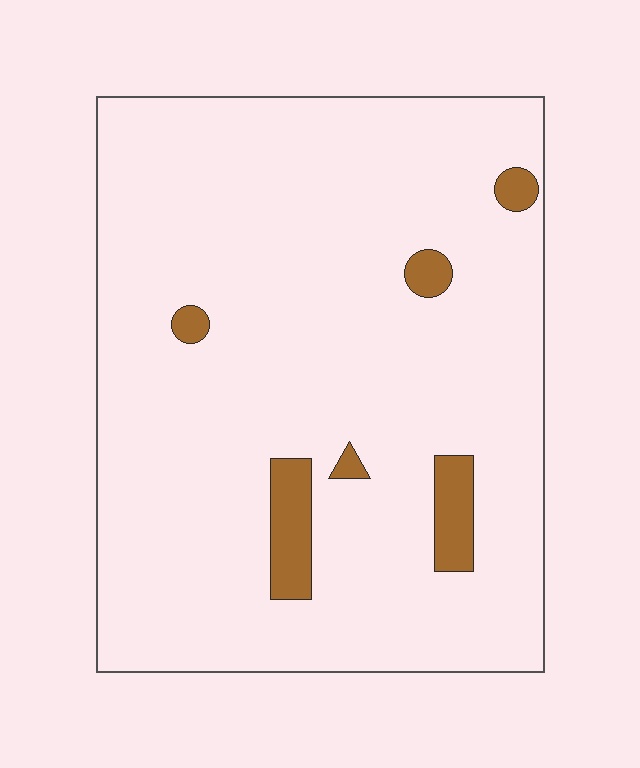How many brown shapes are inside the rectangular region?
6.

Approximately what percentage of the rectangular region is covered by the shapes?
Approximately 5%.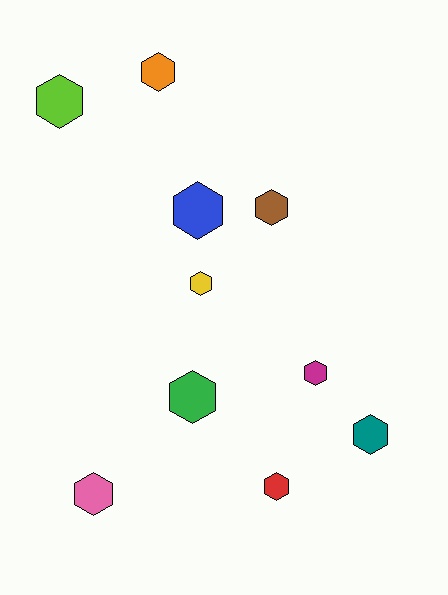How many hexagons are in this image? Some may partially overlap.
There are 10 hexagons.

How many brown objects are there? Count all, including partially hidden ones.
There is 1 brown object.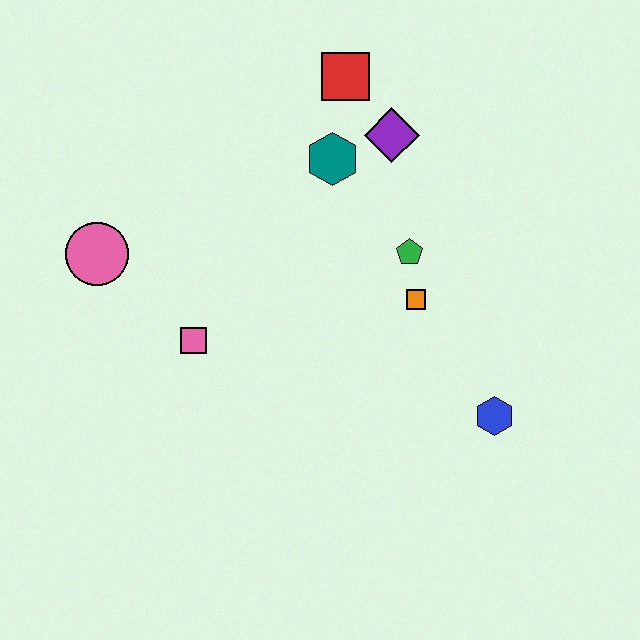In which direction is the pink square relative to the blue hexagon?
The pink square is to the left of the blue hexagon.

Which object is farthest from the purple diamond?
The pink circle is farthest from the purple diamond.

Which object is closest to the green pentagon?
The orange square is closest to the green pentagon.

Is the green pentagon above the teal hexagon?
No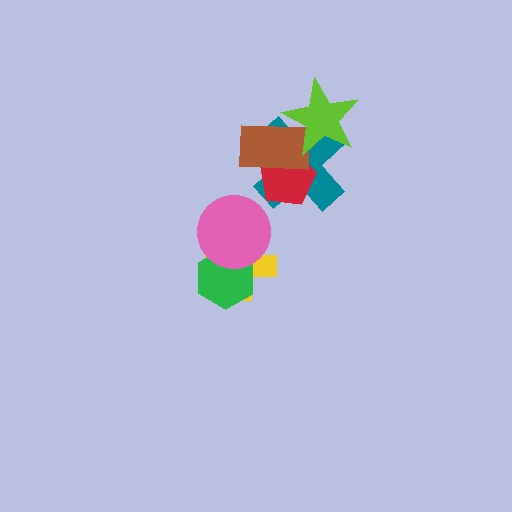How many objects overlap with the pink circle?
2 objects overlap with the pink circle.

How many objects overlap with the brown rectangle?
3 objects overlap with the brown rectangle.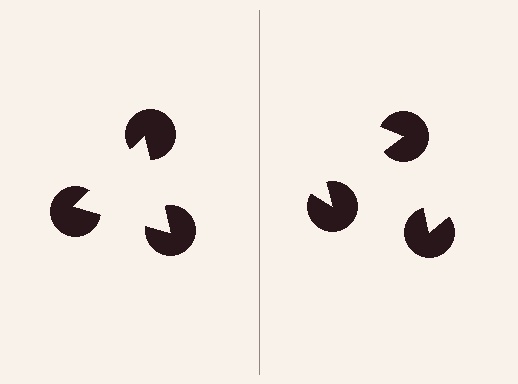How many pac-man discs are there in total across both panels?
6 — 3 on each side.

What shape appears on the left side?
An illusory triangle.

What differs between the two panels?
The pac-man discs are positioned identically on both sides; only the wedge orientations differ. On the left they align to a triangle; on the right they are misaligned.